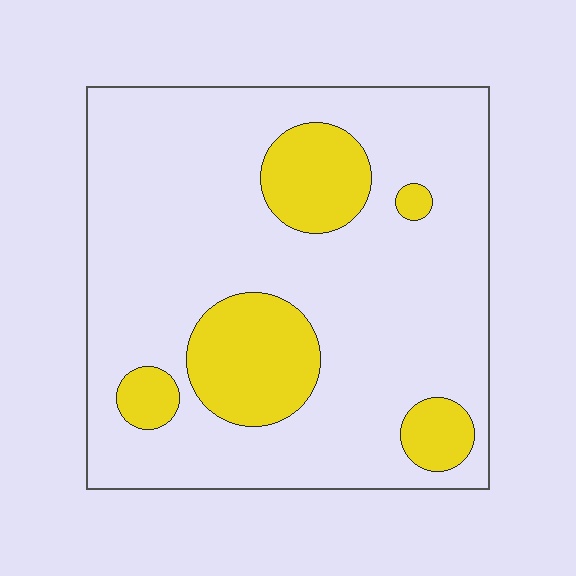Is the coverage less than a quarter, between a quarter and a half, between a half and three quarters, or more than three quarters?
Less than a quarter.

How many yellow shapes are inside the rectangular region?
5.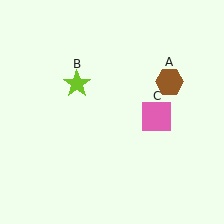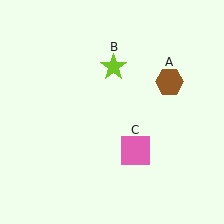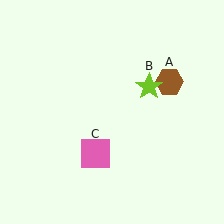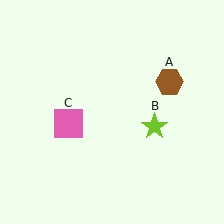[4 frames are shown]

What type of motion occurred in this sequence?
The lime star (object B), pink square (object C) rotated clockwise around the center of the scene.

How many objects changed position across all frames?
2 objects changed position: lime star (object B), pink square (object C).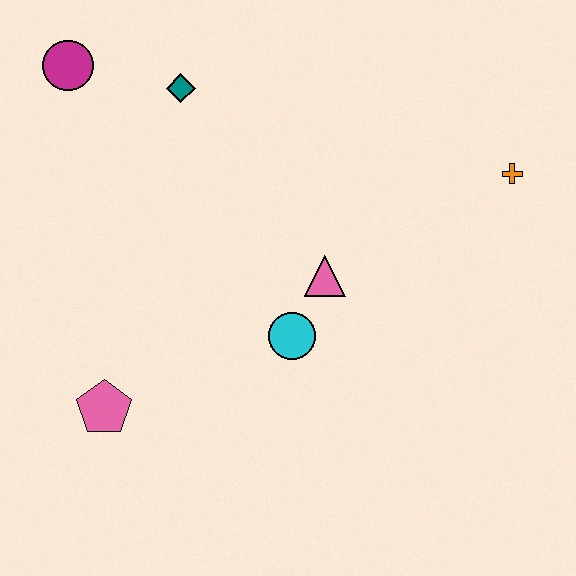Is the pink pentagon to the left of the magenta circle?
No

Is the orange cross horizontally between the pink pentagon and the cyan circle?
No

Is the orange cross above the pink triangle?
Yes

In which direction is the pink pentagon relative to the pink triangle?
The pink pentagon is to the left of the pink triangle.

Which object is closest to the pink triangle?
The cyan circle is closest to the pink triangle.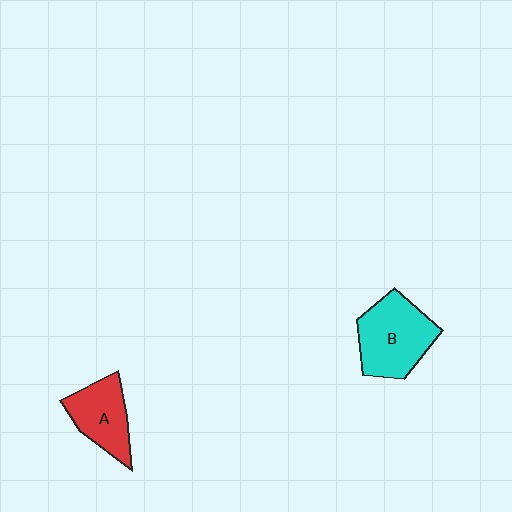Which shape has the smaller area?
Shape A (red).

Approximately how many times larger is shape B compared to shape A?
Approximately 1.4 times.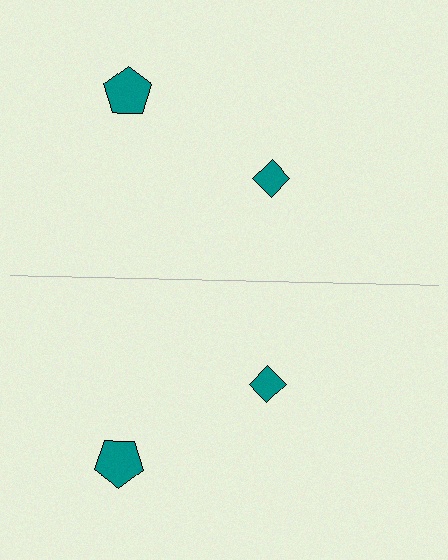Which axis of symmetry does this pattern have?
The pattern has a horizontal axis of symmetry running through the center of the image.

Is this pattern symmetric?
Yes, this pattern has bilateral (reflection) symmetry.